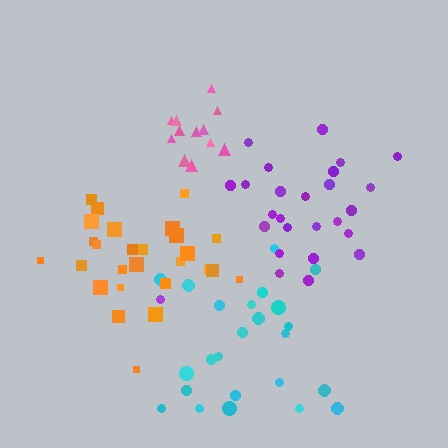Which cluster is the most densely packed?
Pink.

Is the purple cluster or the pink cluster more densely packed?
Pink.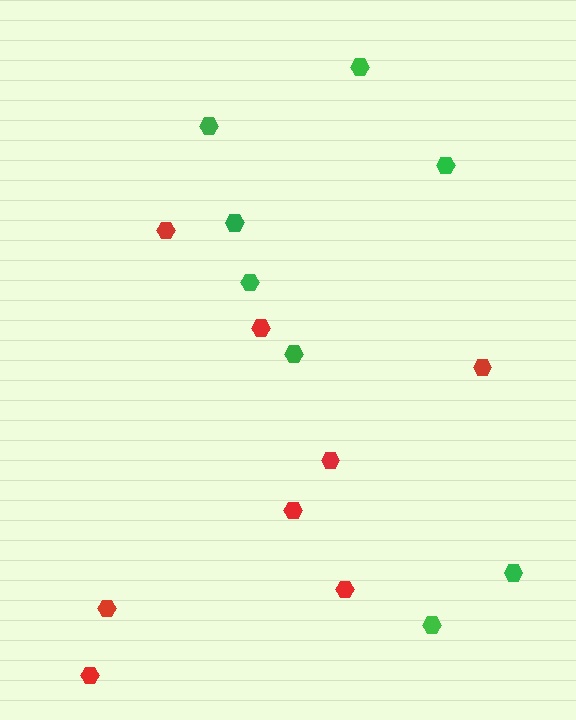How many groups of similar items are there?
There are 2 groups: one group of green hexagons (8) and one group of red hexagons (8).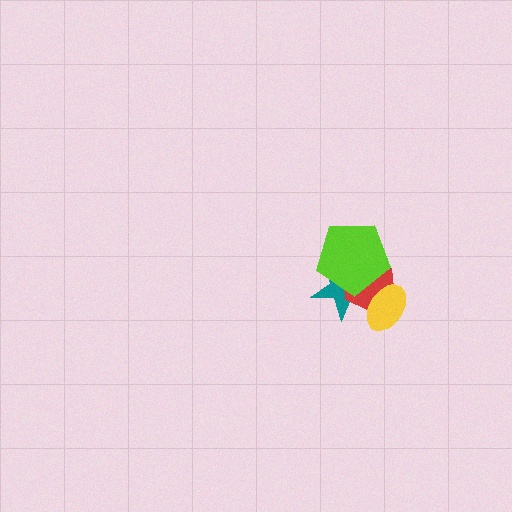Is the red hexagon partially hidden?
Yes, it is partially covered by another shape.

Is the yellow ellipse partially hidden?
No, no other shape covers it.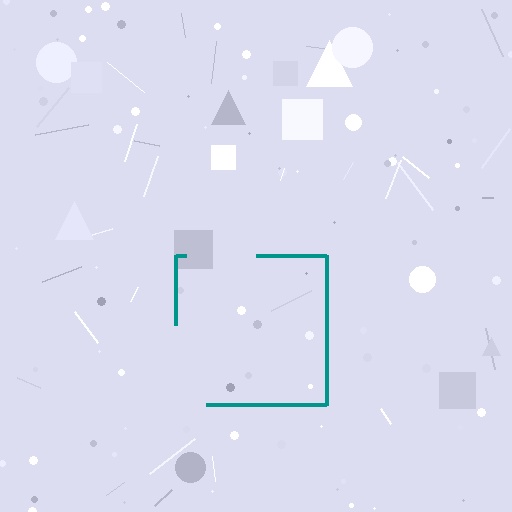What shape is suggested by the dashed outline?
The dashed outline suggests a square.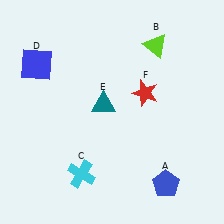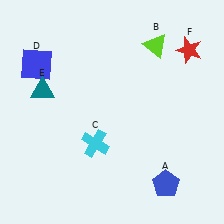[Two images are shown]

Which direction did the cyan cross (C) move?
The cyan cross (C) moved up.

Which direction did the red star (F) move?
The red star (F) moved right.